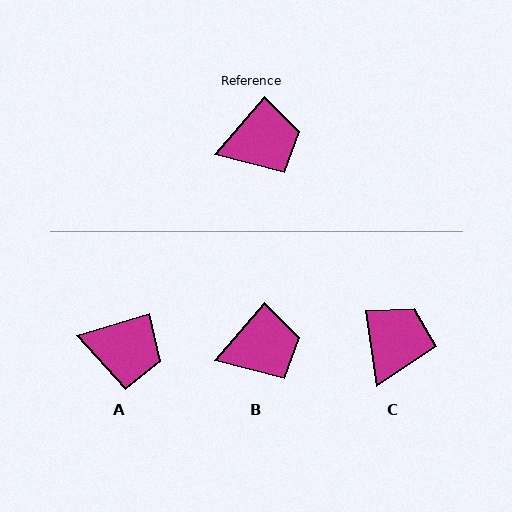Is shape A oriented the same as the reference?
No, it is off by about 32 degrees.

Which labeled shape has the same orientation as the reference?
B.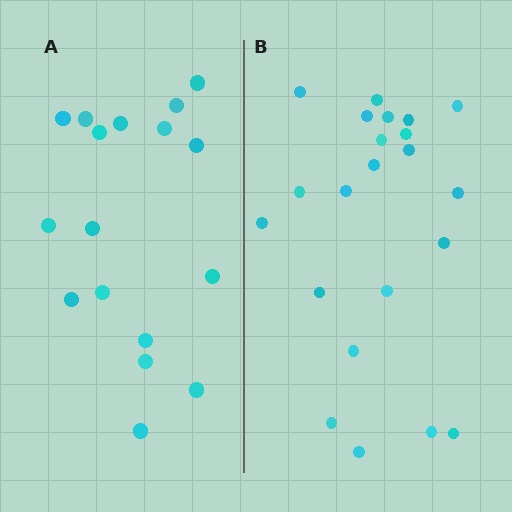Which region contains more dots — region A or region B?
Region B (the right region) has more dots.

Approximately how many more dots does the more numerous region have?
Region B has about 5 more dots than region A.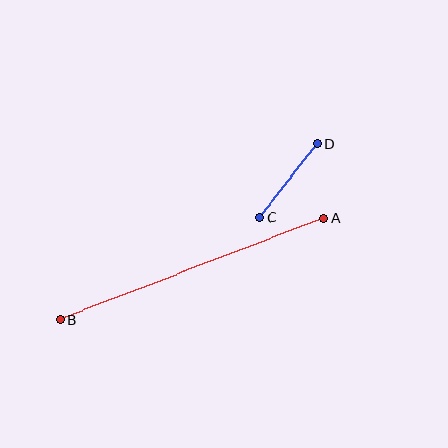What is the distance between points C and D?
The distance is approximately 93 pixels.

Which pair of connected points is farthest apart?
Points A and B are farthest apart.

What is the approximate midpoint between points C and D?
The midpoint is at approximately (289, 181) pixels.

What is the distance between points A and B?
The distance is approximately 282 pixels.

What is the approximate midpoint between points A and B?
The midpoint is at approximately (192, 269) pixels.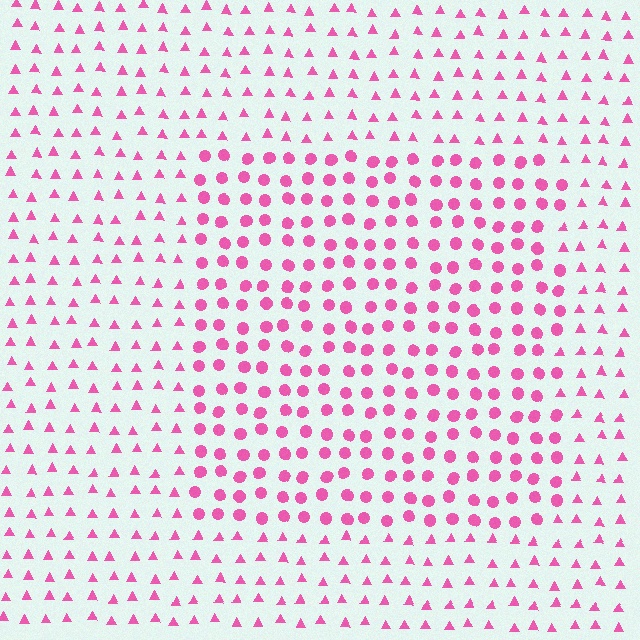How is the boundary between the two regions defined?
The boundary is defined by a change in element shape: circles inside vs. triangles outside. All elements share the same color and spacing.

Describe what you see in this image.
The image is filled with small pink elements arranged in a uniform grid. A rectangle-shaped region contains circles, while the surrounding area contains triangles. The boundary is defined purely by the change in element shape.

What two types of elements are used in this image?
The image uses circles inside the rectangle region and triangles outside it.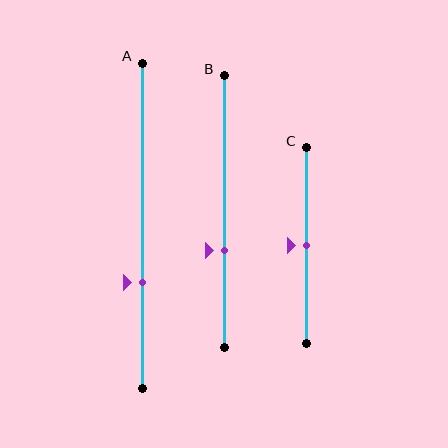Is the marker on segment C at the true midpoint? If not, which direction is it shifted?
Yes, the marker on segment C is at the true midpoint.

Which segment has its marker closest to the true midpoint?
Segment C has its marker closest to the true midpoint.